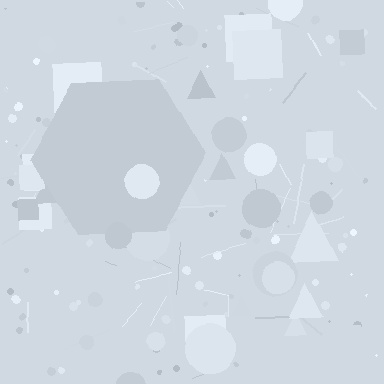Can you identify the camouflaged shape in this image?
The camouflaged shape is a hexagon.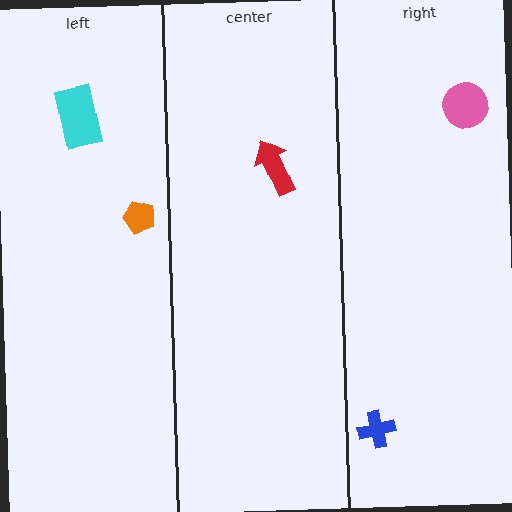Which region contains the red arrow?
The center region.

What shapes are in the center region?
The red arrow.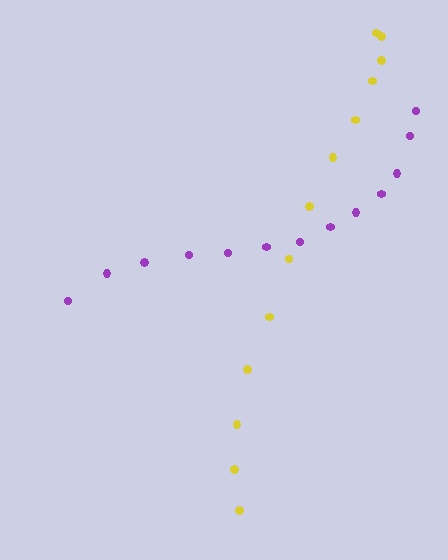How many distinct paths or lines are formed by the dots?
There are 2 distinct paths.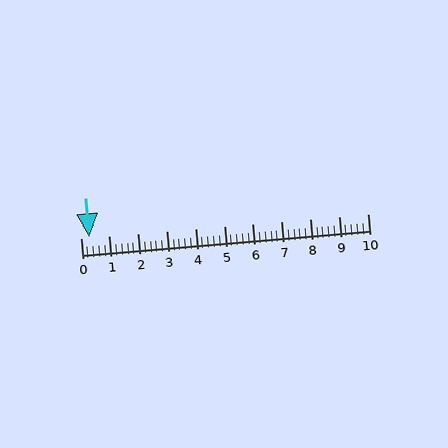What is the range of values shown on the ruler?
The ruler shows values from 0 to 10.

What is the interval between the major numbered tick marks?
The major tick marks are spaced 1 units apart.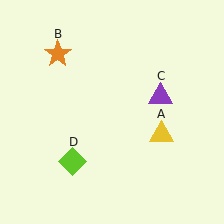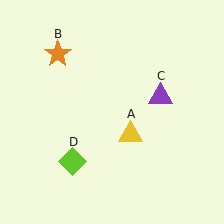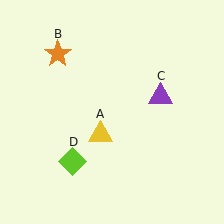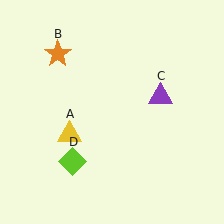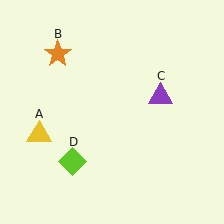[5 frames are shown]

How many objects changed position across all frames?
1 object changed position: yellow triangle (object A).